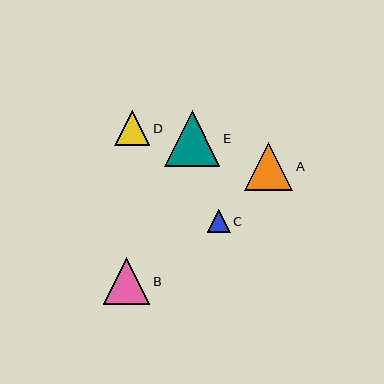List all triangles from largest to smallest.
From largest to smallest: E, A, B, D, C.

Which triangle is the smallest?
Triangle C is the smallest with a size of approximately 23 pixels.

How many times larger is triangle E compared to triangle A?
Triangle E is approximately 1.2 times the size of triangle A.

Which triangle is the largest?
Triangle E is the largest with a size of approximately 56 pixels.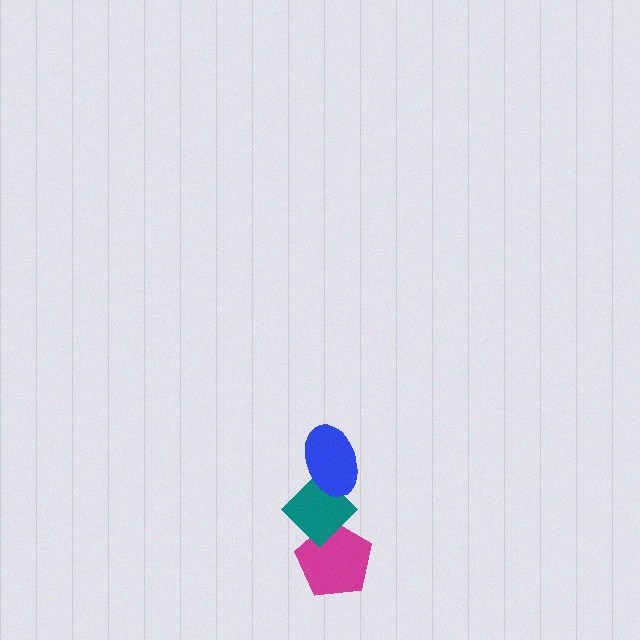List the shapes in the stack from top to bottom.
From top to bottom: the blue ellipse, the teal diamond, the magenta pentagon.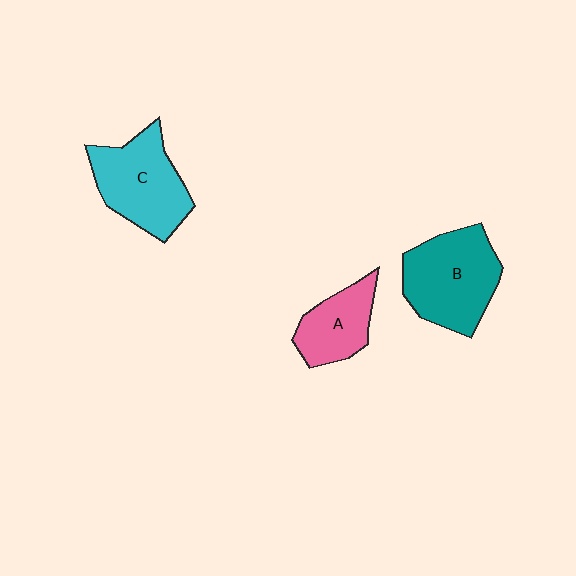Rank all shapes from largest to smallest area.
From largest to smallest: B (teal), C (cyan), A (pink).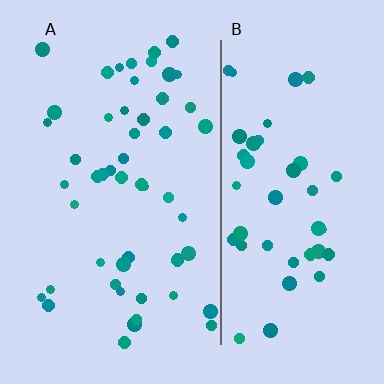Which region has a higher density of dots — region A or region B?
A (the left).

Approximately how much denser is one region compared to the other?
Approximately 1.1× — region A over region B.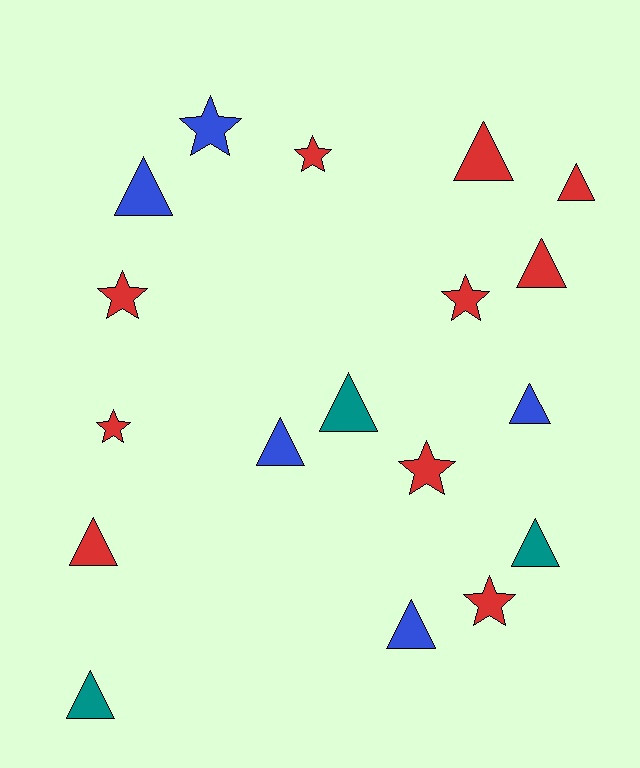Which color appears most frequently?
Red, with 10 objects.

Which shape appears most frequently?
Triangle, with 11 objects.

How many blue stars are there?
There is 1 blue star.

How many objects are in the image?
There are 18 objects.